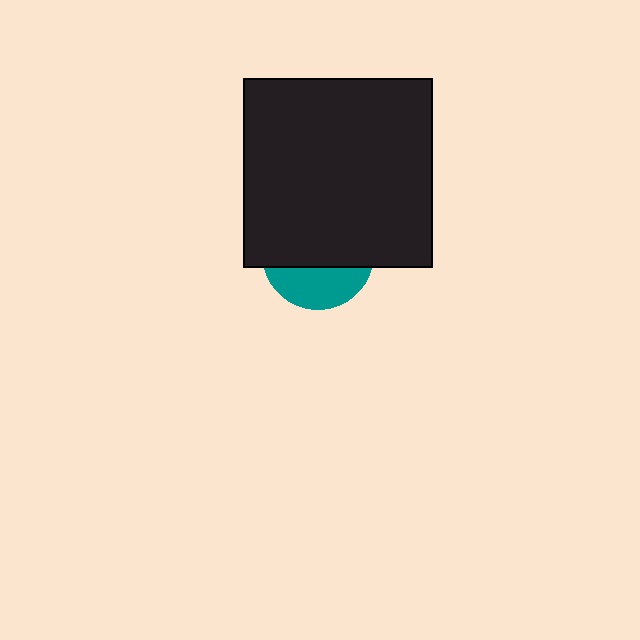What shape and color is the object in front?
The object in front is a black square.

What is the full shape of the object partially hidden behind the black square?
The partially hidden object is a teal circle.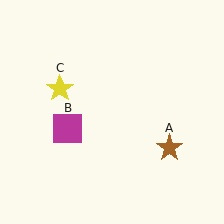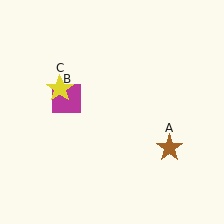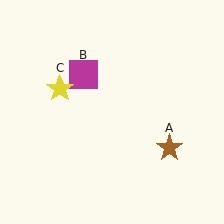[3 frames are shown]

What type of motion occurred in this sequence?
The magenta square (object B) rotated clockwise around the center of the scene.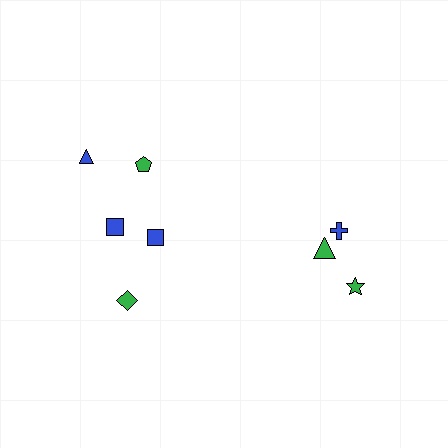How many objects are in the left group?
There are 5 objects.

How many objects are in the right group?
There are 3 objects.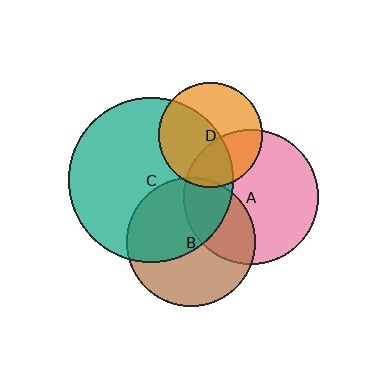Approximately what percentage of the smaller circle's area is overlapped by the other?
Approximately 50%.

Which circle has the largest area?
Circle C (teal).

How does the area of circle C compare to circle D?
Approximately 2.5 times.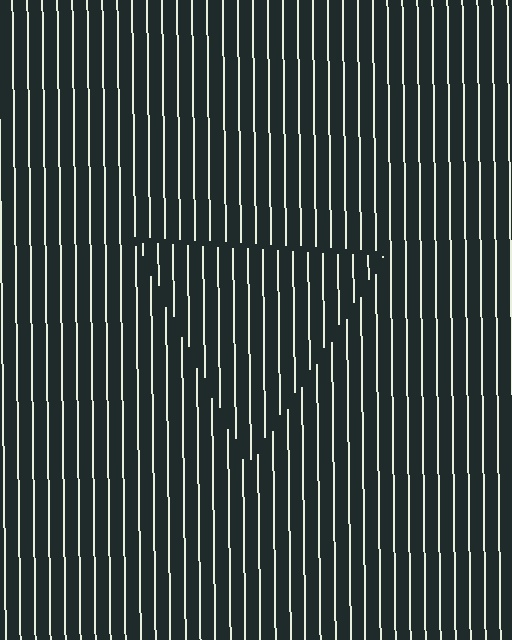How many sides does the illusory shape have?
3 sides — the line-ends trace a triangle.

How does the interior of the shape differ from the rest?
The interior of the shape contains the same grating, shifted by half a period — the contour is defined by the phase discontinuity where line-ends from the inner and outer gratings abut.